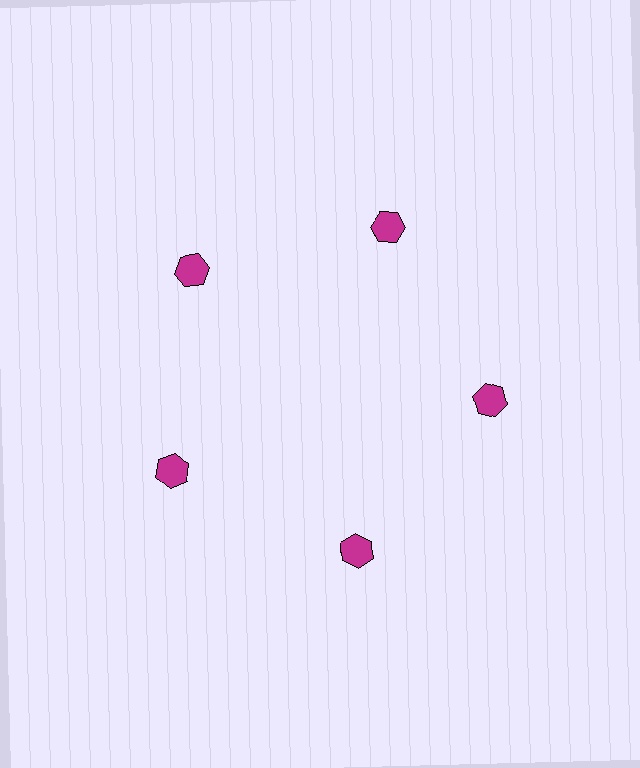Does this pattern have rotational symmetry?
Yes, this pattern has 5-fold rotational symmetry. It looks the same after rotating 72 degrees around the center.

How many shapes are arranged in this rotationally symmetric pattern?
There are 5 shapes, arranged in 5 groups of 1.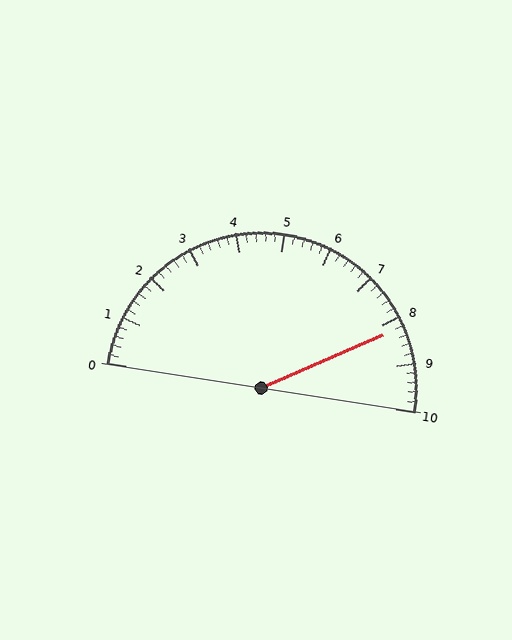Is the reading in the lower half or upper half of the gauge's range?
The reading is in the upper half of the range (0 to 10).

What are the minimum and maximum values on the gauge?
The gauge ranges from 0 to 10.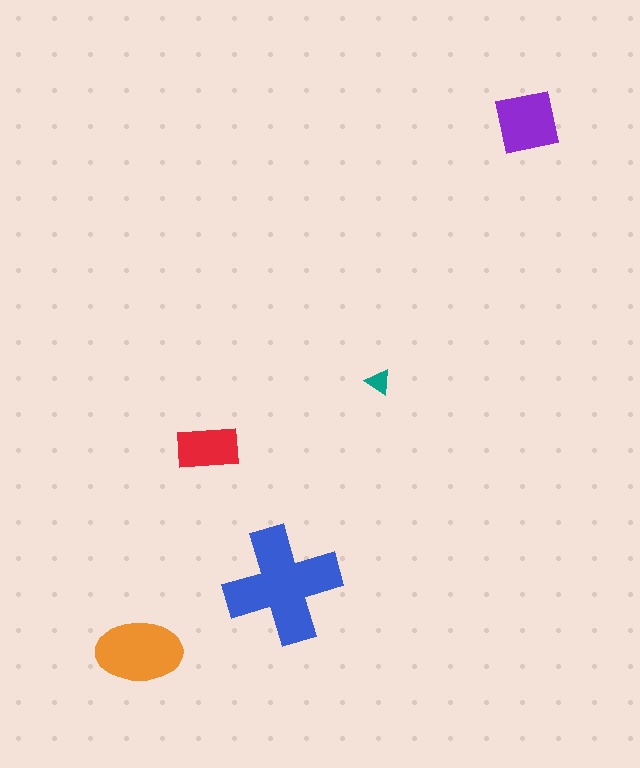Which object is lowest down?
The orange ellipse is bottommost.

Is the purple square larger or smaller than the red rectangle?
Larger.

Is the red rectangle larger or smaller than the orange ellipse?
Smaller.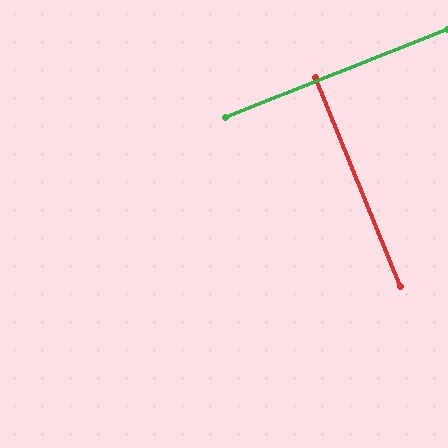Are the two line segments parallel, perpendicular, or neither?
Perpendicular — they meet at approximately 89°.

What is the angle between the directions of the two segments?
Approximately 89 degrees.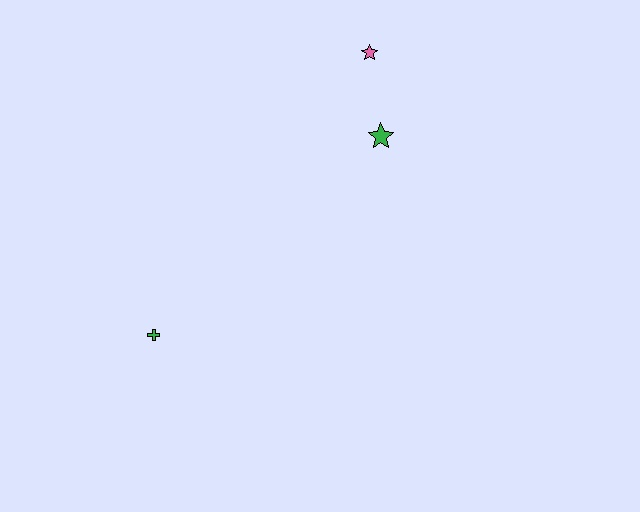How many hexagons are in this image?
There are no hexagons.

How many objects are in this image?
There are 3 objects.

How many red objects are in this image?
There are no red objects.